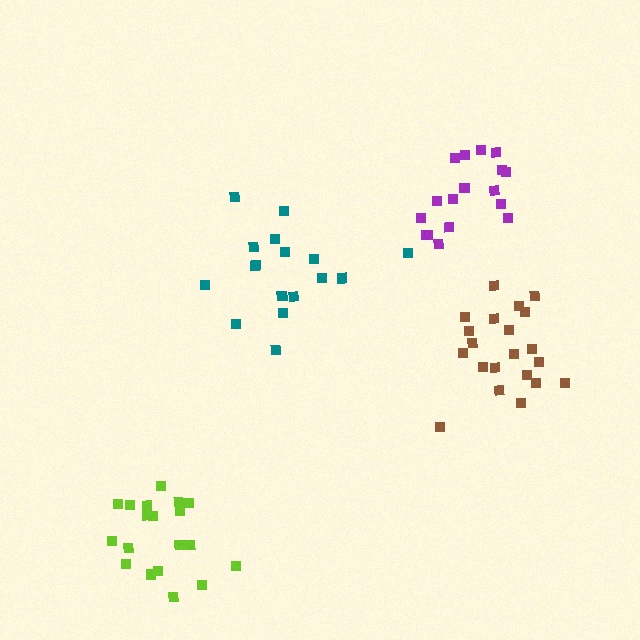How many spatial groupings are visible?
There are 4 spatial groupings.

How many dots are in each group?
Group 1: 19 dots, Group 2: 17 dots, Group 3: 21 dots, Group 4: 17 dots (74 total).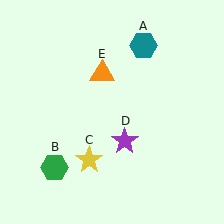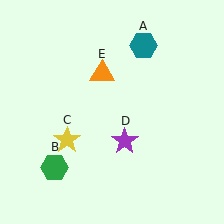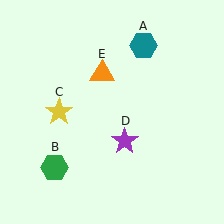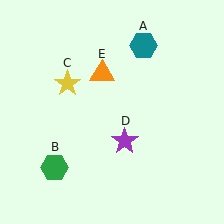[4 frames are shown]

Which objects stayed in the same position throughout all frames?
Teal hexagon (object A) and green hexagon (object B) and purple star (object D) and orange triangle (object E) remained stationary.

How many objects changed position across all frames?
1 object changed position: yellow star (object C).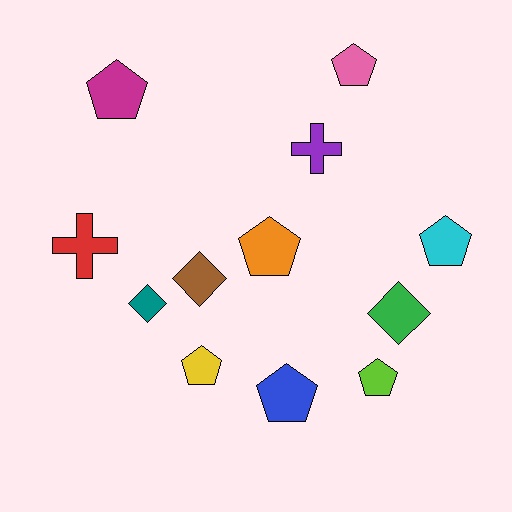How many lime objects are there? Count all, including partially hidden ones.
There is 1 lime object.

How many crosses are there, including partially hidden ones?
There are 2 crosses.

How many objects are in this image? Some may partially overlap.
There are 12 objects.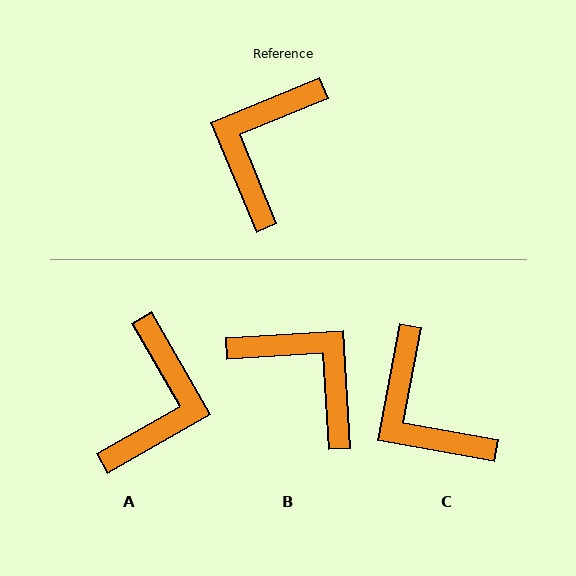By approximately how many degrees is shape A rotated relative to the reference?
Approximately 173 degrees clockwise.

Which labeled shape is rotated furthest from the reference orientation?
A, about 173 degrees away.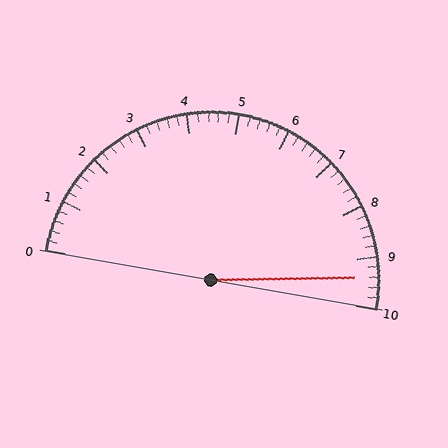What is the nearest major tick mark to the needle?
The nearest major tick mark is 9.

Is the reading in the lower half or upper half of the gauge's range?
The reading is in the upper half of the range (0 to 10).